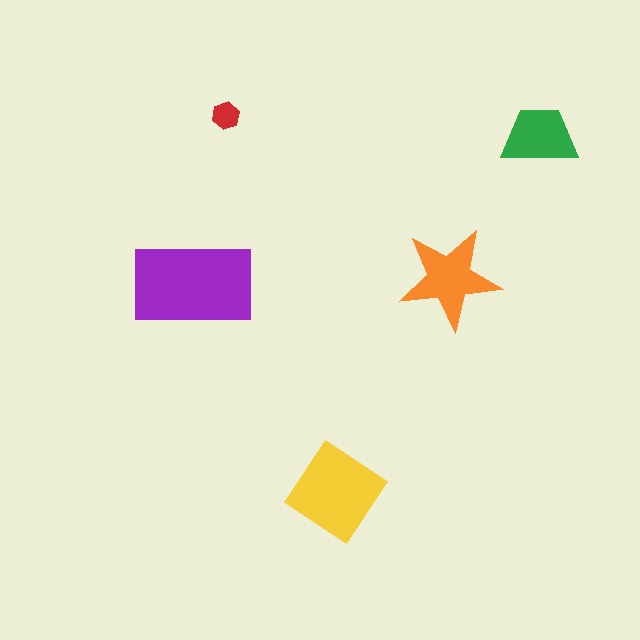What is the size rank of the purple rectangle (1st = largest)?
1st.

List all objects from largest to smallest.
The purple rectangle, the yellow diamond, the orange star, the green trapezoid, the red hexagon.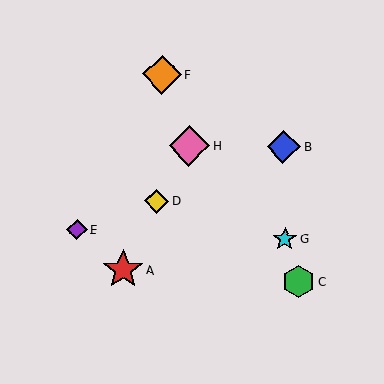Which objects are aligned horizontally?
Objects B, H are aligned horizontally.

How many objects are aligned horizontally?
2 objects (B, H) are aligned horizontally.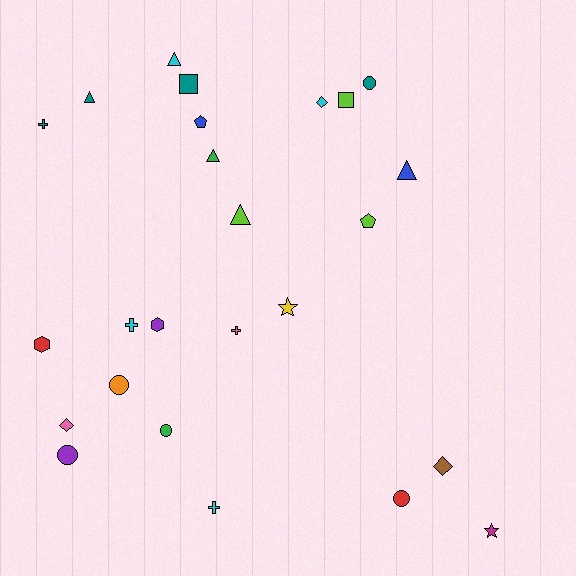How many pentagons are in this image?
There are 2 pentagons.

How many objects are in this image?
There are 25 objects.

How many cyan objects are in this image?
There are 4 cyan objects.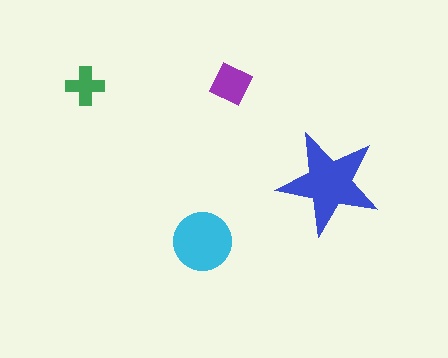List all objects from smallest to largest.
The green cross, the purple diamond, the cyan circle, the blue star.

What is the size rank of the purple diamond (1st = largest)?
3rd.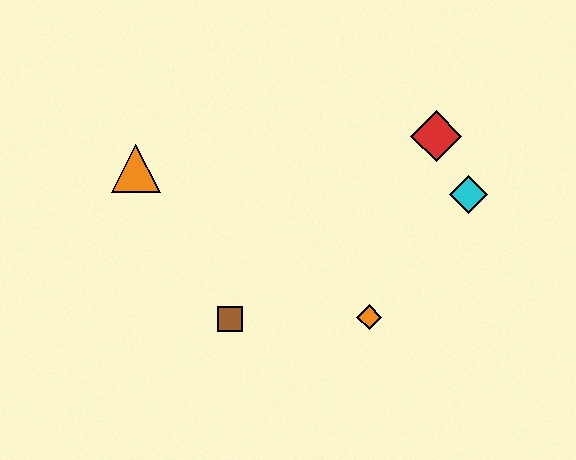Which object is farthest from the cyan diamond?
The orange triangle is farthest from the cyan diamond.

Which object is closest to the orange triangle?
The brown square is closest to the orange triangle.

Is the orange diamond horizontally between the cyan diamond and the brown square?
Yes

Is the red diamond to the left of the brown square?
No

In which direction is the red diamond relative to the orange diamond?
The red diamond is above the orange diamond.